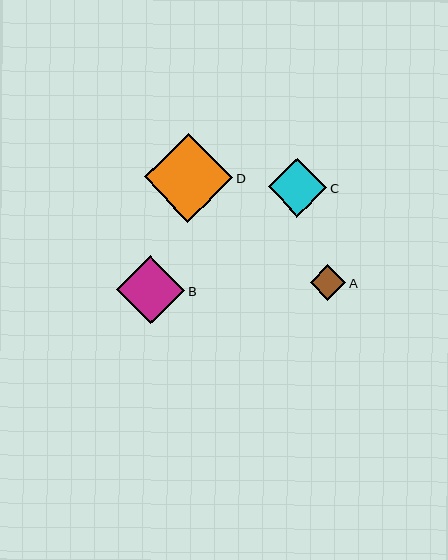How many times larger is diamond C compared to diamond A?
Diamond C is approximately 1.6 times the size of diamond A.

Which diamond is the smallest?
Diamond A is the smallest with a size of approximately 36 pixels.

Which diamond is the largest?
Diamond D is the largest with a size of approximately 89 pixels.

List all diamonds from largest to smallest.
From largest to smallest: D, B, C, A.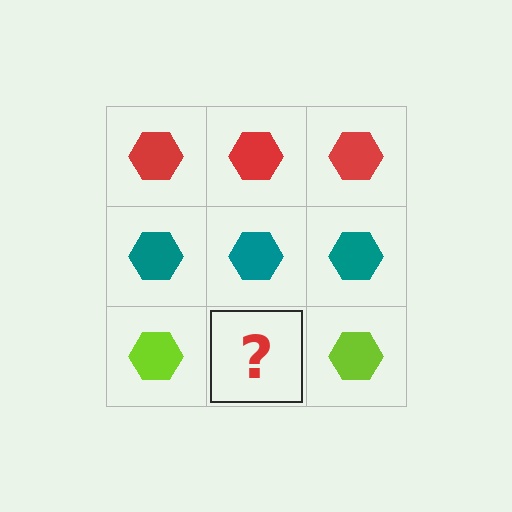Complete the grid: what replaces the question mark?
The question mark should be replaced with a lime hexagon.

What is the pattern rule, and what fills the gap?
The rule is that each row has a consistent color. The gap should be filled with a lime hexagon.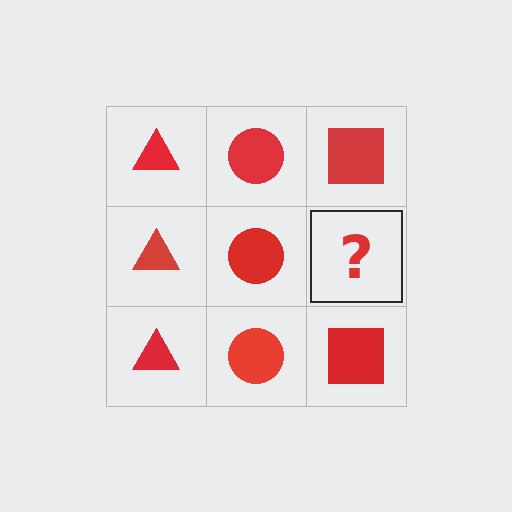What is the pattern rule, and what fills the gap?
The rule is that each column has a consistent shape. The gap should be filled with a red square.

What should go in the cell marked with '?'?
The missing cell should contain a red square.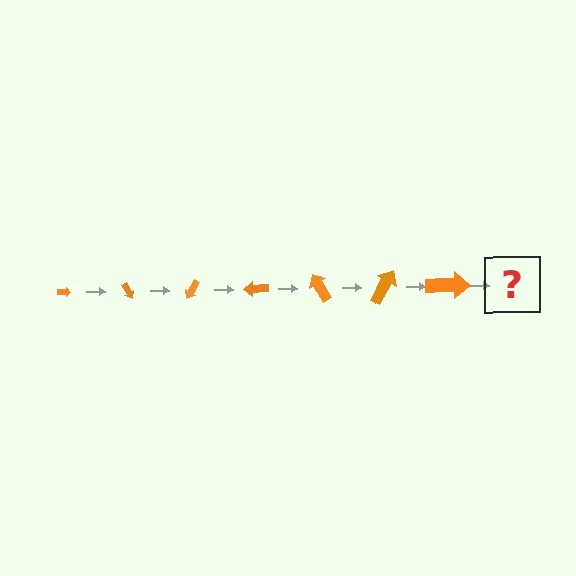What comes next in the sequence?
The next element should be an arrow, larger than the previous one and rotated 420 degrees from the start.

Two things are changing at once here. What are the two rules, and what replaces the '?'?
The two rules are that the arrow grows larger each step and it rotates 60 degrees each step. The '?' should be an arrow, larger than the previous one and rotated 420 degrees from the start.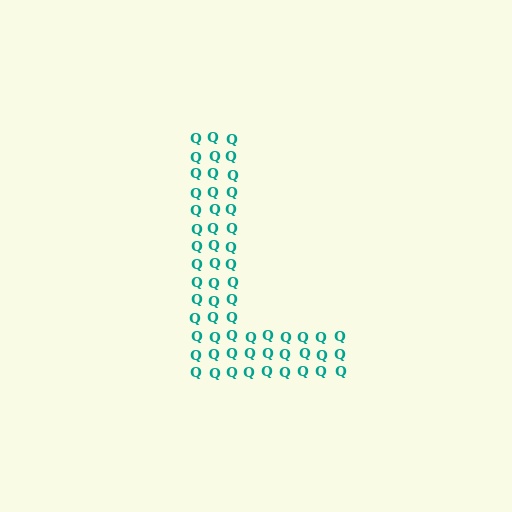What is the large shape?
The large shape is the letter L.